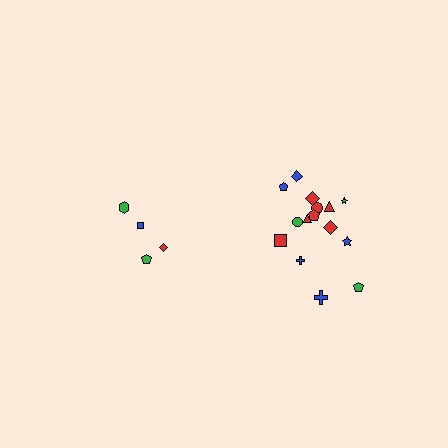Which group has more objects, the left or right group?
The right group.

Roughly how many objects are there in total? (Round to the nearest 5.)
Roughly 20 objects in total.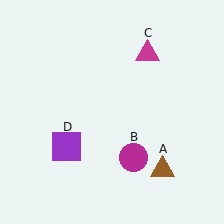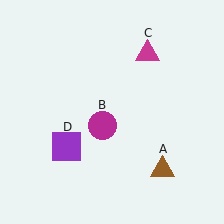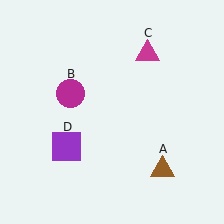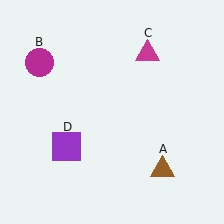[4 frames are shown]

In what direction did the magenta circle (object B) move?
The magenta circle (object B) moved up and to the left.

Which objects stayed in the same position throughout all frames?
Brown triangle (object A) and magenta triangle (object C) and purple square (object D) remained stationary.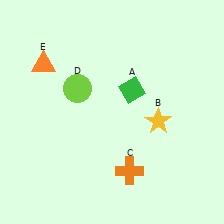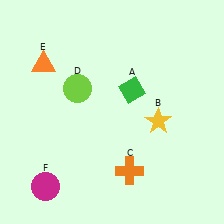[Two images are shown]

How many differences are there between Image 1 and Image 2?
There is 1 difference between the two images.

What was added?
A magenta circle (F) was added in Image 2.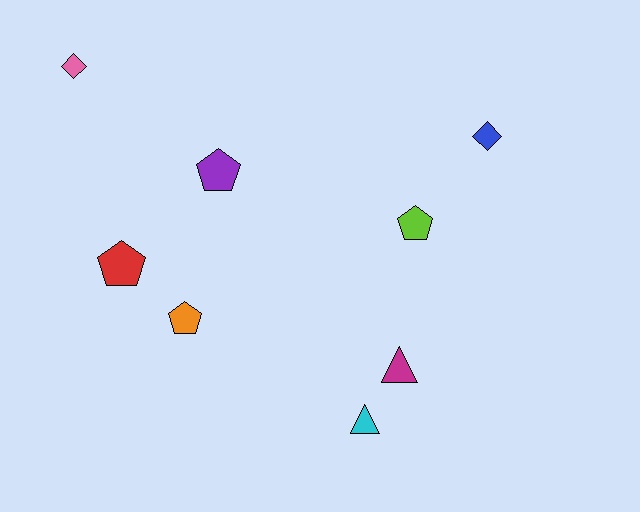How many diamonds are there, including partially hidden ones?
There are 2 diamonds.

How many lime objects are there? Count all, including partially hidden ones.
There is 1 lime object.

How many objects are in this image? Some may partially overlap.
There are 8 objects.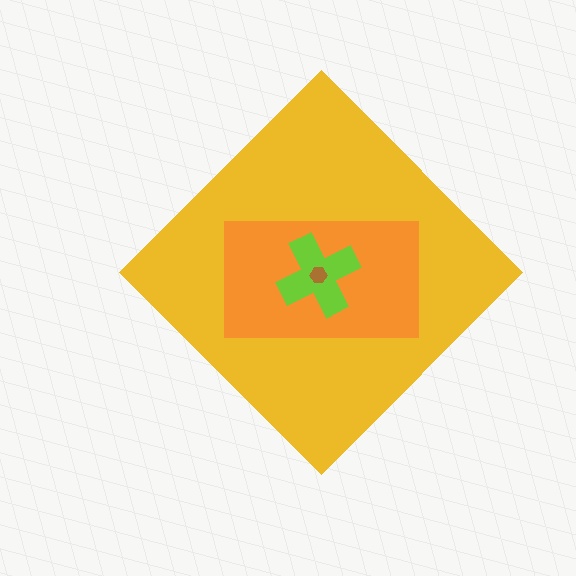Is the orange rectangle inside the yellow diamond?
Yes.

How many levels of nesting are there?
4.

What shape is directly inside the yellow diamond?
The orange rectangle.